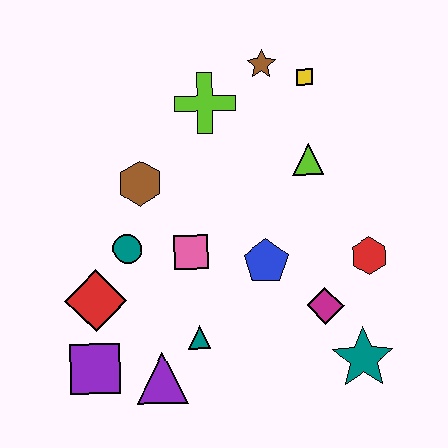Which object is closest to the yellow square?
The brown star is closest to the yellow square.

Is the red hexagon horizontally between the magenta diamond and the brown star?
No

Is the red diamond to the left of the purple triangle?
Yes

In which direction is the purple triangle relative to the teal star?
The purple triangle is to the left of the teal star.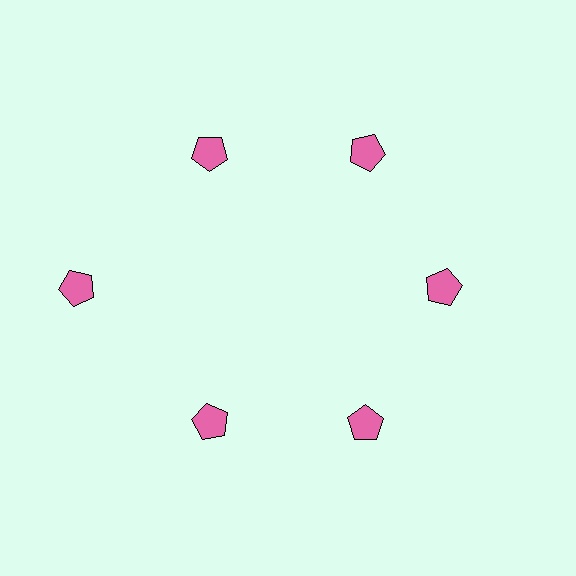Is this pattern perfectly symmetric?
No. The 6 pink pentagons are arranged in a ring, but one element near the 9 o'clock position is pushed outward from the center, breaking the 6-fold rotational symmetry.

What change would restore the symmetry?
The symmetry would be restored by moving it inward, back onto the ring so that all 6 pentagons sit at equal angles and equal distance from the center.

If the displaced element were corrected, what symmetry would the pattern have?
It would have 6-fold rotational symmetry — the pattern would map onto itself every 60 degrees.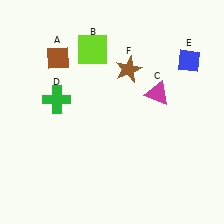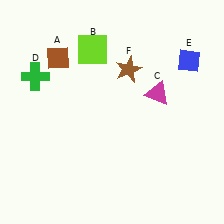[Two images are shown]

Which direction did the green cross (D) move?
The green cross (D) moved up.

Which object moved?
The green cross (D) moved up.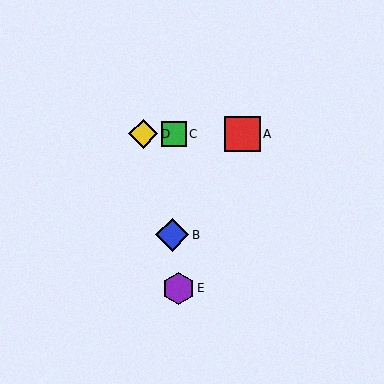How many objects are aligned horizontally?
3 objects (A, C, D) are aligned horizontally.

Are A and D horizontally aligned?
Yes, both are at y≈134.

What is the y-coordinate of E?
Object E is at y≈288.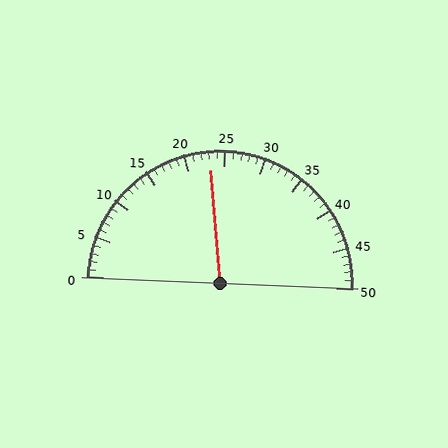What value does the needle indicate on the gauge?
The needle indicates approximately 23.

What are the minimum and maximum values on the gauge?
The gauge ranges from 0 to 50.